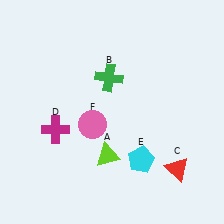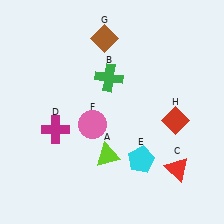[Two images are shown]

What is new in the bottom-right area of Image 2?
A red diamond (H) was added in the bottom-right area of Image 2.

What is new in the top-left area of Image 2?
A brown diamond (G) was added in the top-left area of Image 2.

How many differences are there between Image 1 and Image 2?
There are 2 differences between the two images.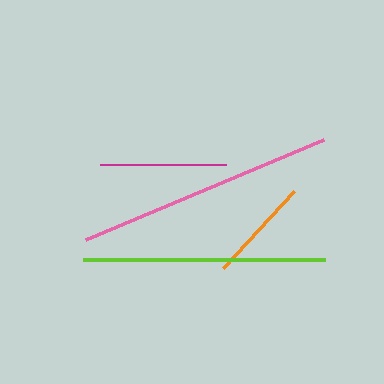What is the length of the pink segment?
The pink segment is approximately 258 pixels long.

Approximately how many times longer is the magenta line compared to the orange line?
The magenta line is approximately 1.2 times the length of the orange line.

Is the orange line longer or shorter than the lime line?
The lime line is longer than the orange line.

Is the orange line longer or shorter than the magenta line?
The magenta line is longer than the orange line.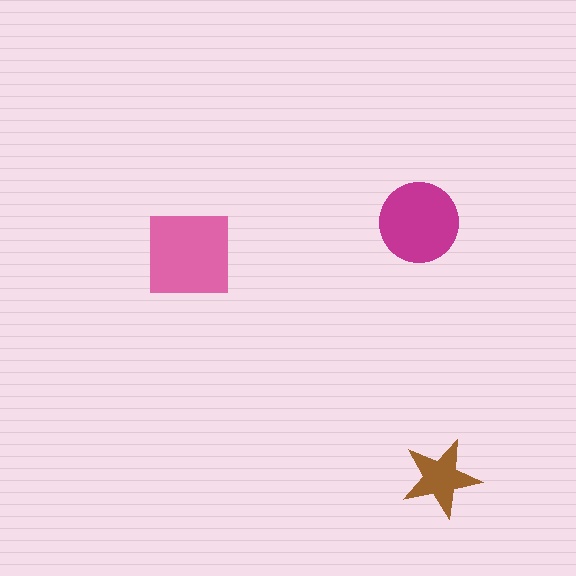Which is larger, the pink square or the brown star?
The pink square.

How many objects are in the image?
There are 3 objects in the image.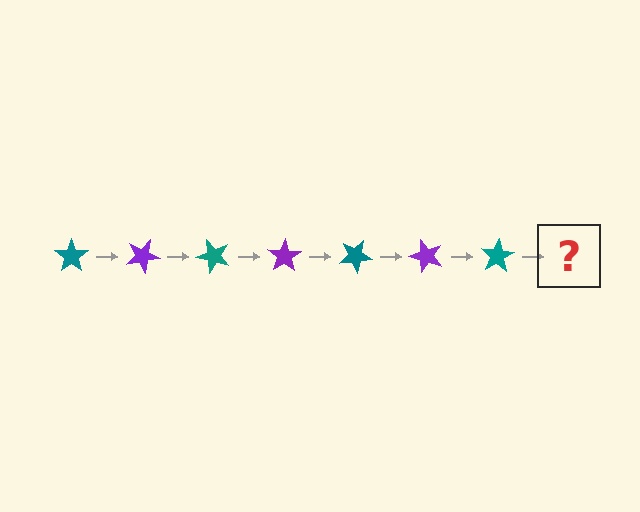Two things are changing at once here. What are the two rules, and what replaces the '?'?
The two rules are that it rotates 25 degrees each step and the color cycles through teal and purple. The '?' should be a purple star, rotated 175 degrees from the start.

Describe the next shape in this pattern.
It should be a purple star, rotated 175 degrees from the start.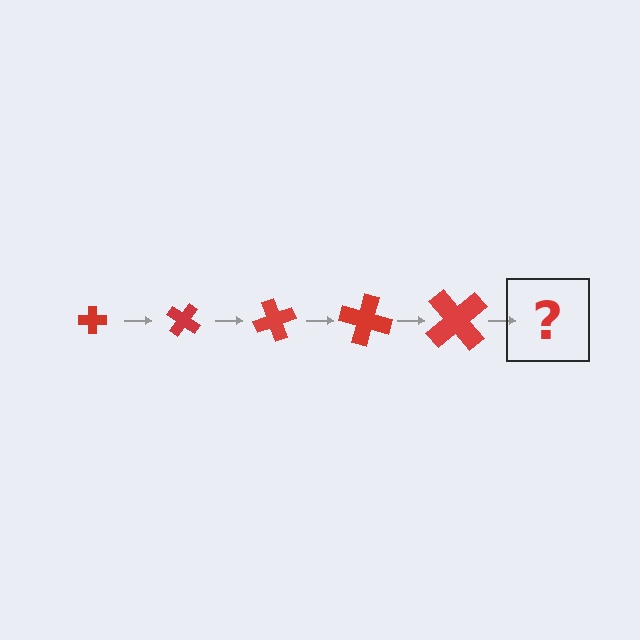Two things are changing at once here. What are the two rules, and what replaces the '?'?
The two rules are that the cross grows larger each step and it rotates 35 degrees each step. The '?' should be a cross, larger than the previous one and rotated 175 degrees from the start.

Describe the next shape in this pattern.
It should be a cross, larger than the previous one and rotated 175 degrees from the start.